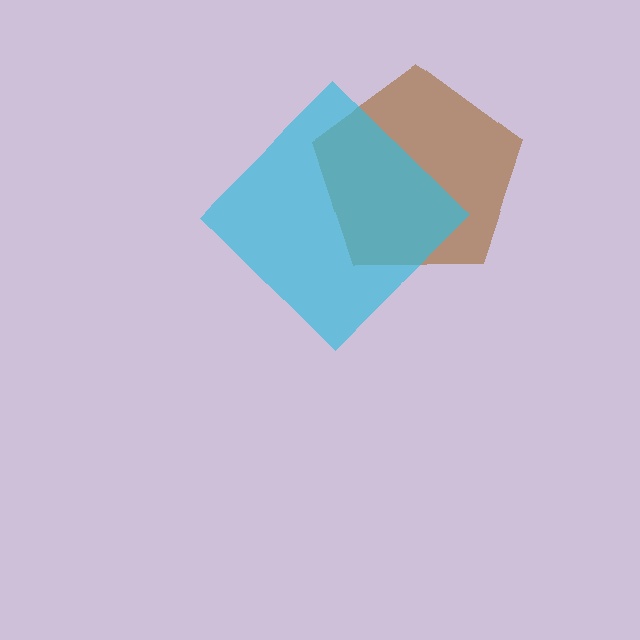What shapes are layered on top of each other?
The layered shapes are: a brown pentagon, a cyan diamond.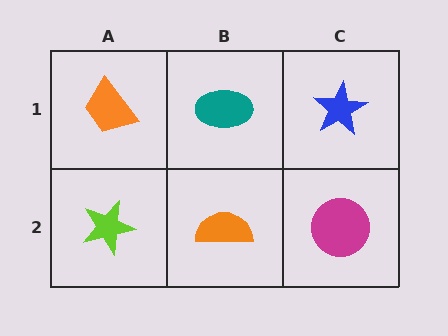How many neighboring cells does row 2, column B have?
3.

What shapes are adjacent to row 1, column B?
An orange semicircle (row 2, column B), an orange trapezoid (row 1, column A), a blue star (row 1, column C).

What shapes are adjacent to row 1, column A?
A lime star (row 2, column A), a teal ellipse (row 1, column B).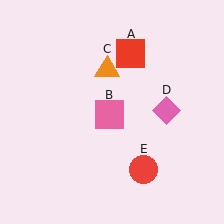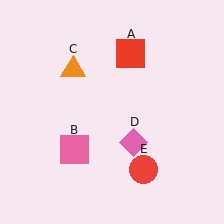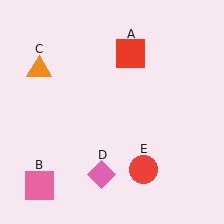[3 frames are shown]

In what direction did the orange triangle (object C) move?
The orange triangle (object C) moved left.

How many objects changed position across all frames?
3 objects changed position: pink square (object B), orange triangle (object C), pink diamond (object D).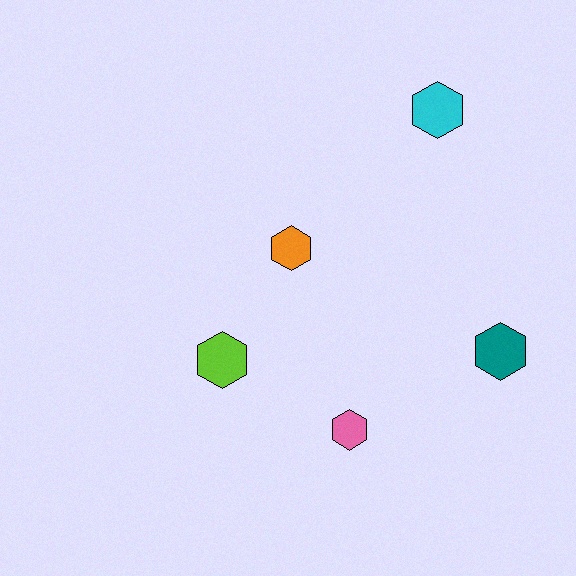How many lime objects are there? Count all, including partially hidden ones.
There is 1 lime object.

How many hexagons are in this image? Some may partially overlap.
There are 5 hexagons.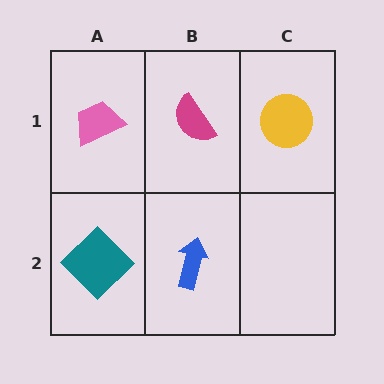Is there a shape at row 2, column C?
No, that cell is empty.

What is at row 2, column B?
A blue arrow.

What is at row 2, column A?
A teal diamond.